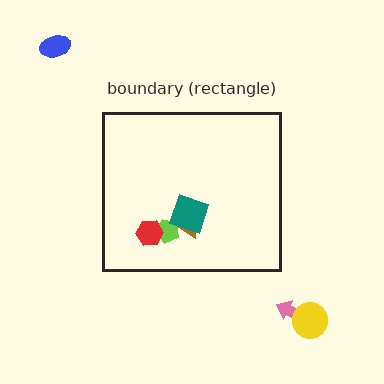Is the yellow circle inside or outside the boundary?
Outside.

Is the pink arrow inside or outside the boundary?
Outside.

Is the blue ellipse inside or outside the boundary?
Outside.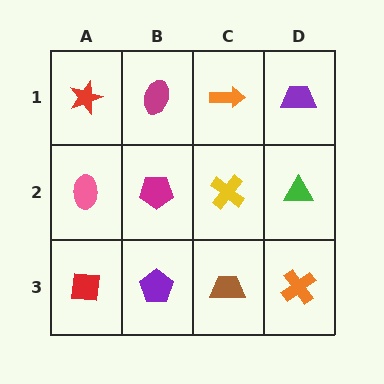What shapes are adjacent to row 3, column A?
A pink ellipse (row 2, column A), a purple pentagon (row 3, column B).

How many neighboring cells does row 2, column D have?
3.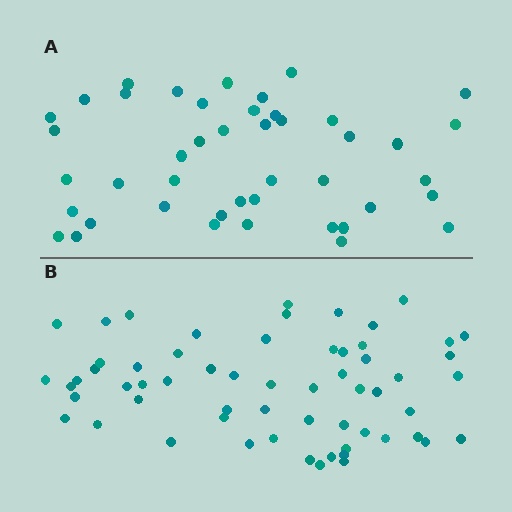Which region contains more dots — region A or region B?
Region B (the bottom region) has more dots.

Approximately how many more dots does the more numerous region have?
Region B has approximately 15 more dots than region A.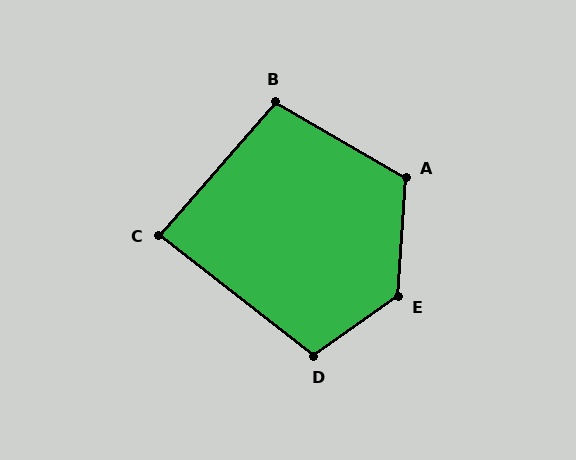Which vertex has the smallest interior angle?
C, at approximately 87 degrees.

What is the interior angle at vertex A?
Approximately 117 degrees (obtuse).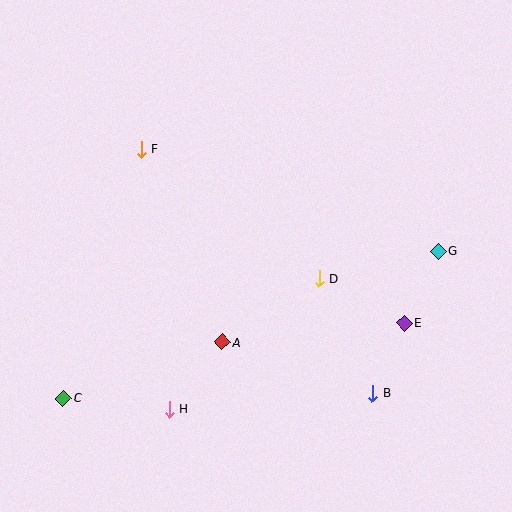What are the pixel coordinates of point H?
Point H is at (170, 409).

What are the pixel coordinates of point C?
Point C is at (63, 398).